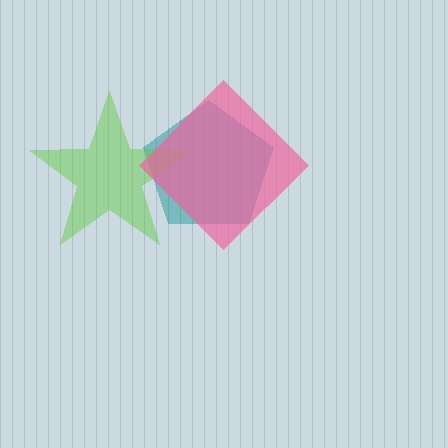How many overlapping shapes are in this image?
There are 3 overlapping shapes in the image.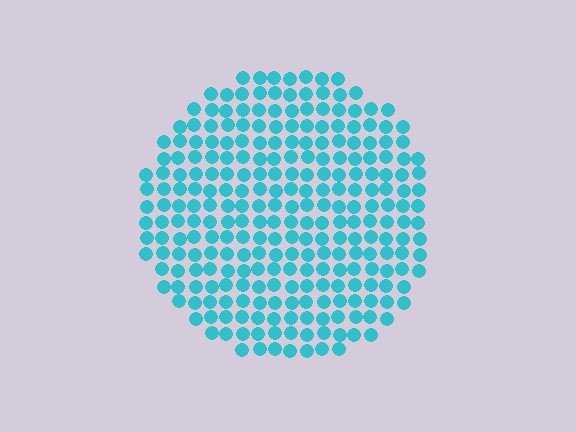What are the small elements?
The small elements are circles.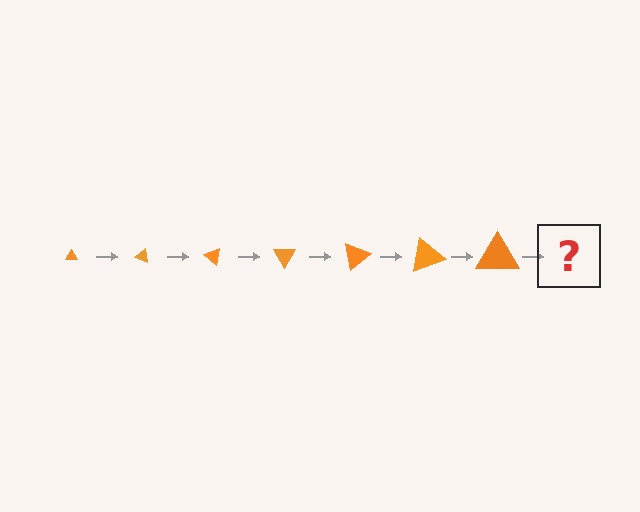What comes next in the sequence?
The next element should be a triangle, larger than the previous one and rotated 140 degrees from the start.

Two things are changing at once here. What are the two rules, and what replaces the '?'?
The two rules are that the triangle grows larger each step and it rotates 20 degrees each step. The '?' should be a triangle, larger than the previous one and rotated 140 degrees from the start.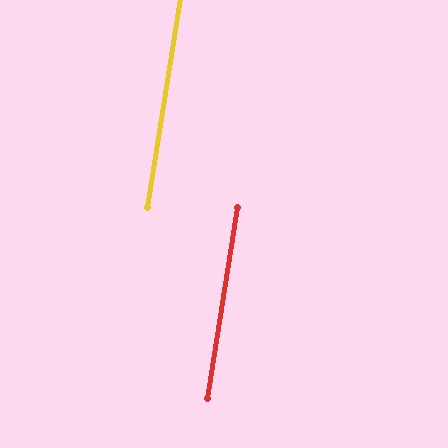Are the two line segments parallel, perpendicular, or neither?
Parallel — their directions differ by only 0.2°.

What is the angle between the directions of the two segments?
Approximately 0 degrees.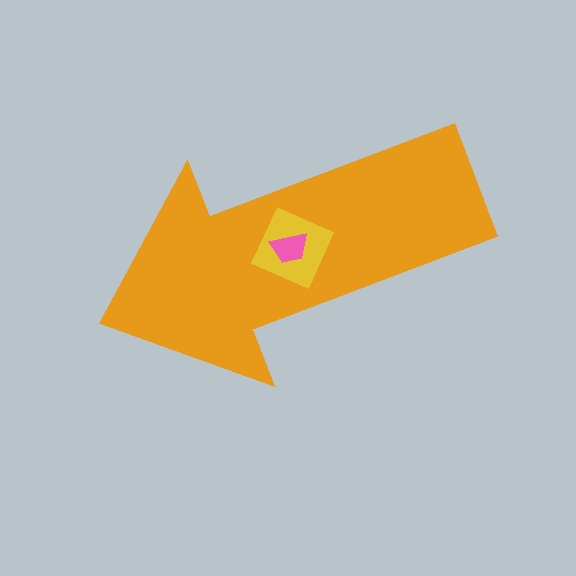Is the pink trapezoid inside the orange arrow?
Yes.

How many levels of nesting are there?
3.